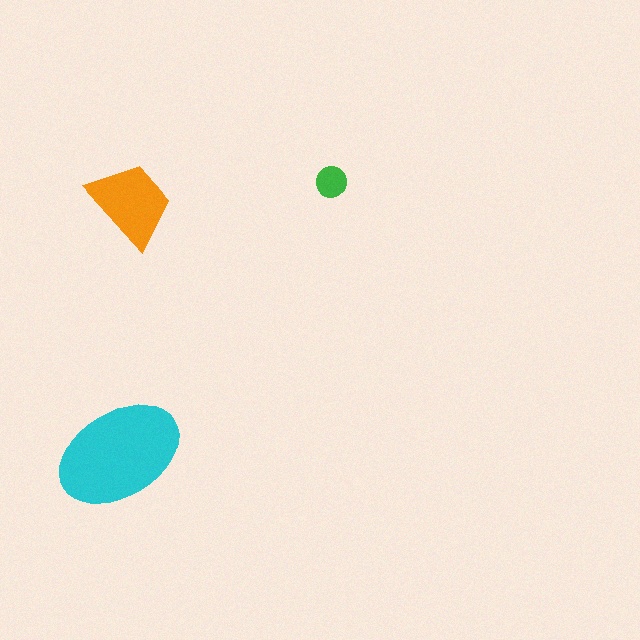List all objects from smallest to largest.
The green circle, the orange trapezoid, the cyan ellipse.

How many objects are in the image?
There are 3 objects in the image.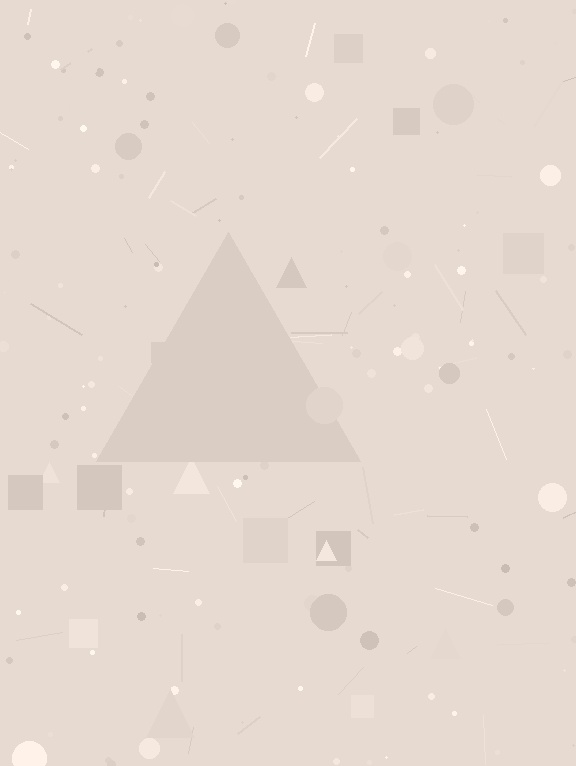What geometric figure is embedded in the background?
A triangle is embedded in the background.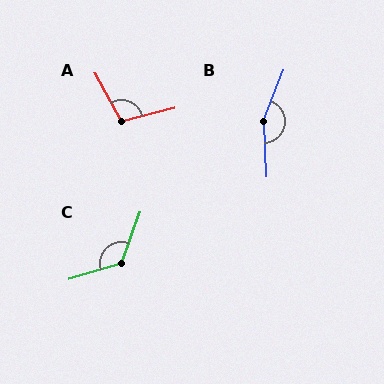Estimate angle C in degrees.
Approximately 127 degrees.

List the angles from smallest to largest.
A (105°), C (127°), B (155°).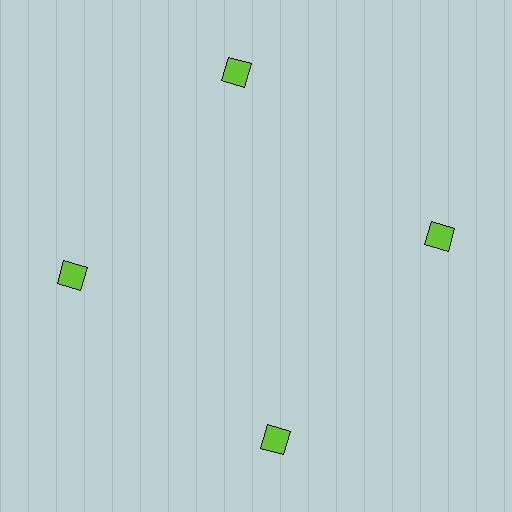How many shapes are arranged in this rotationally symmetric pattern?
There are 4 shapes, arranged in 4 groups of 1.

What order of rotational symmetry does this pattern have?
This pattern has 4-fold rotational symmetry.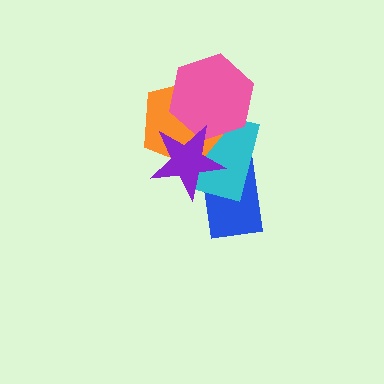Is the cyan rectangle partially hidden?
Yes, it is partially covered by another shape.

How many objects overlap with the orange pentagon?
3 objects overlap with the orange pentagon.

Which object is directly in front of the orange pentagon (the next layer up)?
The pink hexagon is directly in front of the orange pentagon.